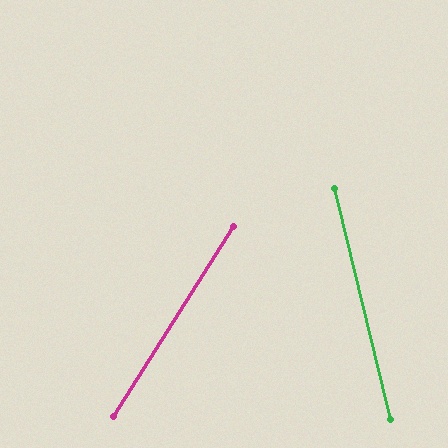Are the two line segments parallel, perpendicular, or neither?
Neither parallel nor perpendicular — they differ by about 46°.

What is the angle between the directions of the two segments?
Approximately 46 degrees.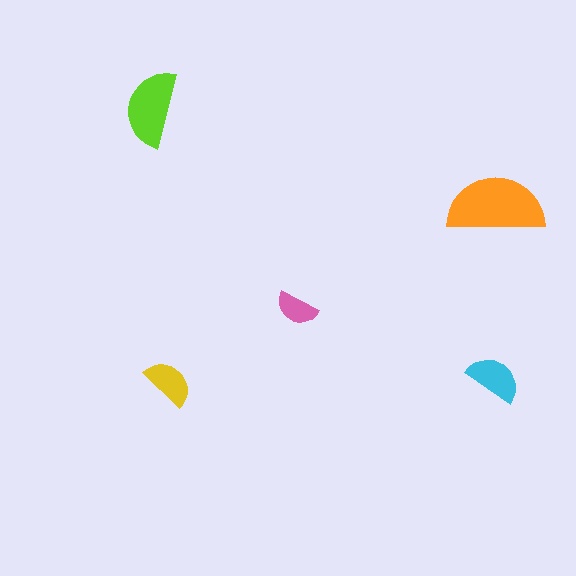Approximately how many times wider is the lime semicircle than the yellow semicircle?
About 1.5 times wider.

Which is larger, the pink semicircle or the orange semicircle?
The orange one.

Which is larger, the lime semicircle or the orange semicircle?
The orange one.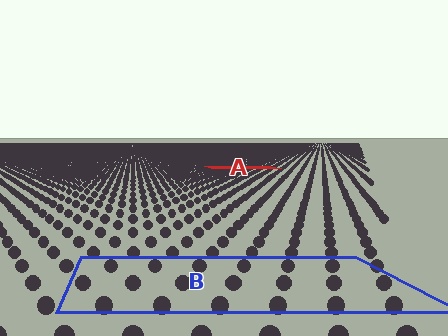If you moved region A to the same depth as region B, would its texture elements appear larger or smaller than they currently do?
They would appear larger. At a closer depth, the same texture elements are projected at a bigger on-screen size.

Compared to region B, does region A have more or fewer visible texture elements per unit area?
Region A has more texture elements per unit area — they are packed more densely because it is farther away.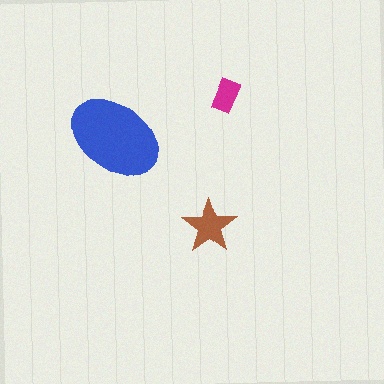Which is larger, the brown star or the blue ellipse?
The blue ellipse.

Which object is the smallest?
The magenta rectangle.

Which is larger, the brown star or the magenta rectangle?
The brown star.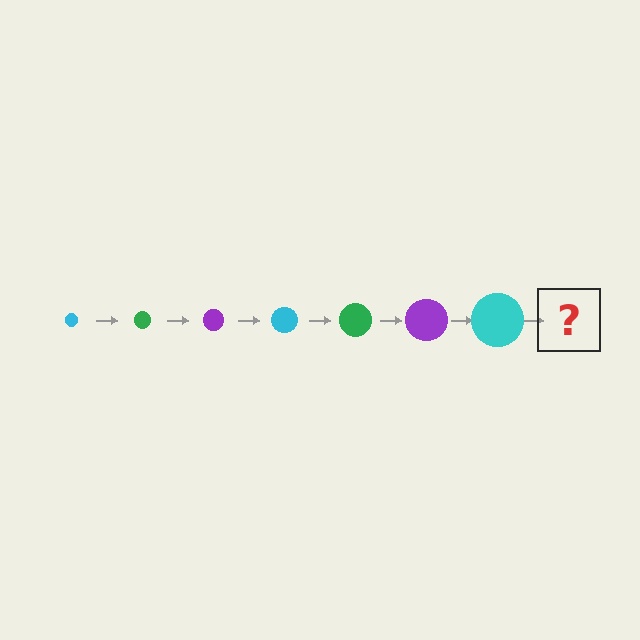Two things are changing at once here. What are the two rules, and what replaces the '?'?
The two rules are that the circle grows larger each step and the color cycles through cyan, green, and purple. The '?' should be a green circle, larger than the previous one.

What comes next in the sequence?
The next element should be a green circle, larger than the previous one.